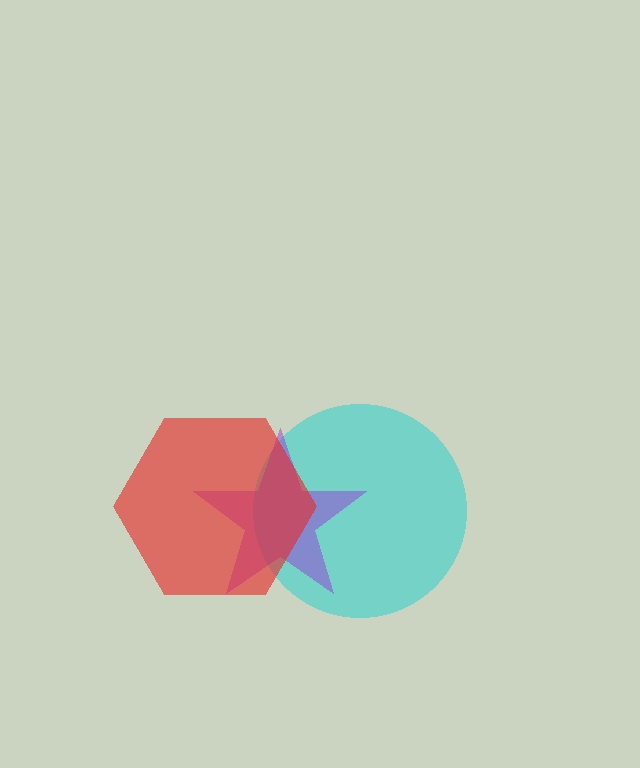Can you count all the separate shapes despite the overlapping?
Yes, there are 3 separate shapes.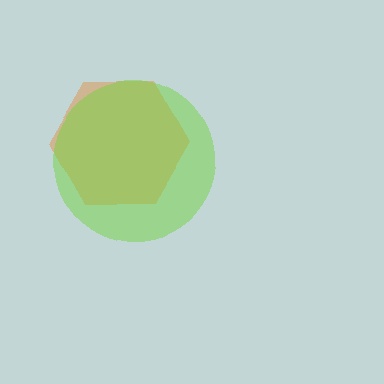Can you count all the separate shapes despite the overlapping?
Yes, there are 2 separate shapes.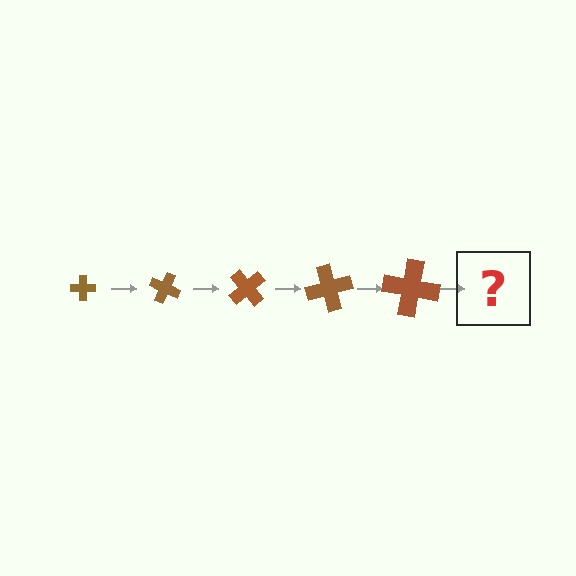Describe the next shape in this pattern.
It should be a cross, larger than the previous one and rotated 125 degrees from the start.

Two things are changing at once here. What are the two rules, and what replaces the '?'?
The two rules are that the cross grows larger each step and it rotates 25 degrees each step. The '?' should be a cross, larger than the previous one and rotated 125 degrees from the start.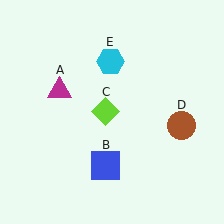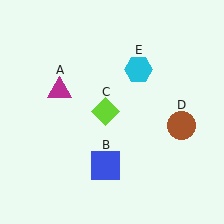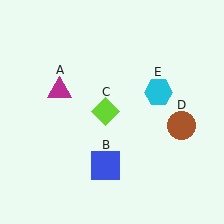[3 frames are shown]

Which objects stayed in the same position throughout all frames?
Magenta triangle (object A) and blue square (object B) and lime diamond (object C) and brown circle (object D) remained stationary.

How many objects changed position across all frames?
1 object changed position: cyan hexagon (object E).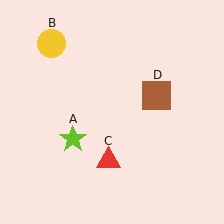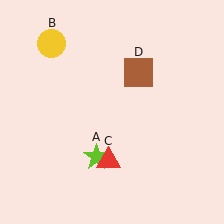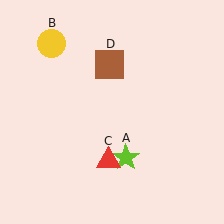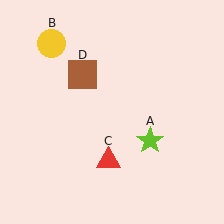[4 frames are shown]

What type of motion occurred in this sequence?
The lime star (object A), brown square (object D) rotated counterclockwise around the center of the scene.